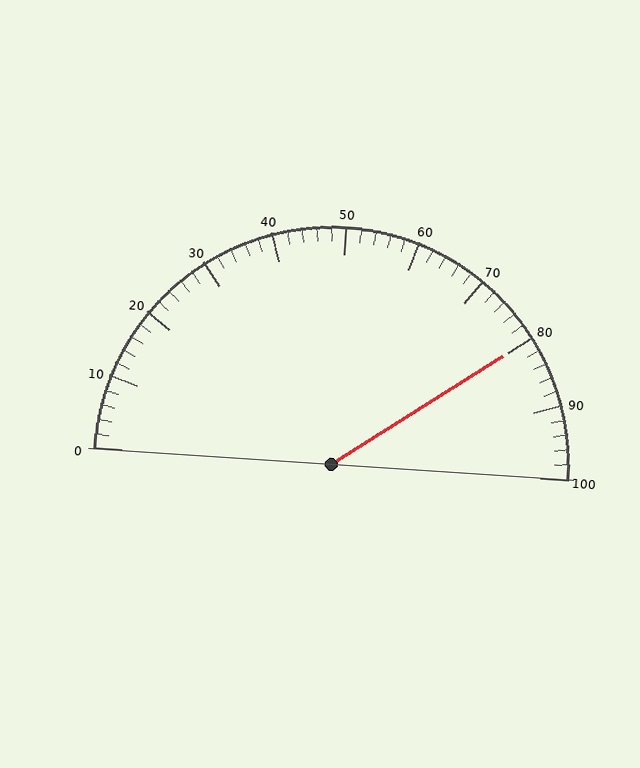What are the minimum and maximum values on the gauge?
The gauge ranges from 0 to 100.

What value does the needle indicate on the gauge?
The needle indicates approximately 80.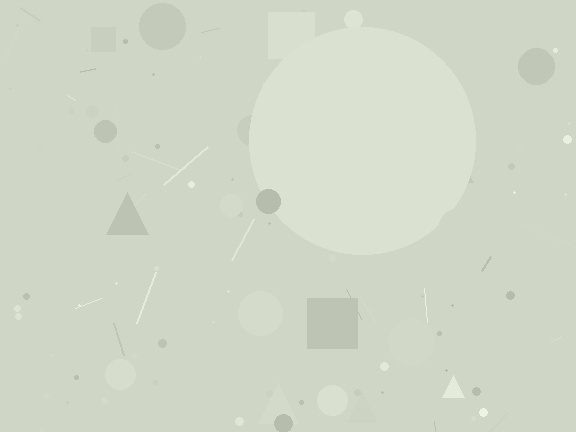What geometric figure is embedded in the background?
A circle is embedded in the background.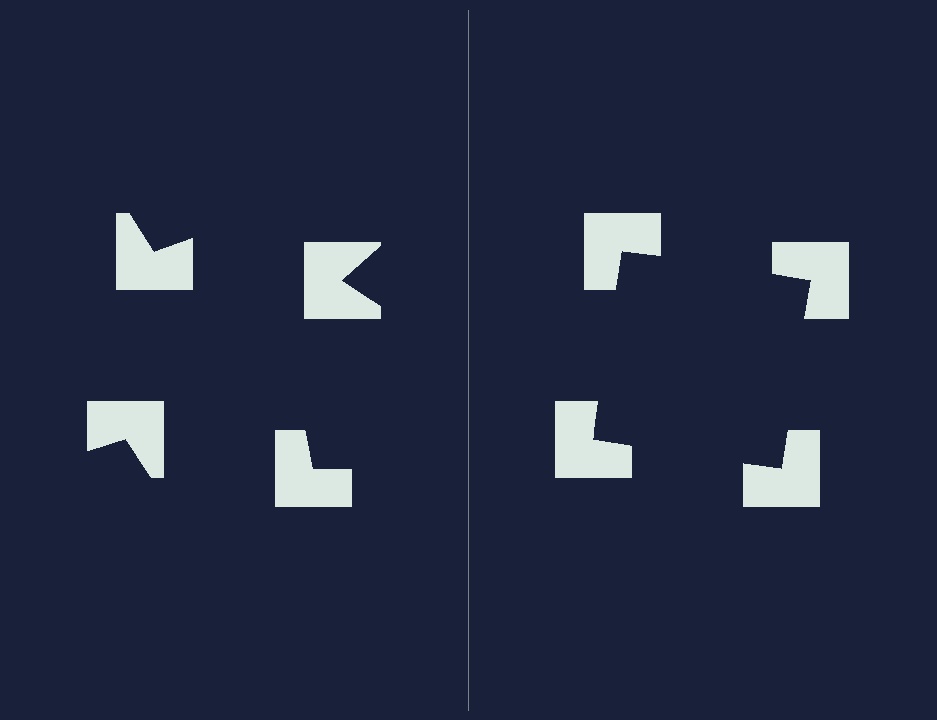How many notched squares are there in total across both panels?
8 — 4 on each side.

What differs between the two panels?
The notched squares are positioned identically on both sides; only the wedge orientations differ. On the right they align to a square; on the left they are misaligned.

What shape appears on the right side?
An illusory square.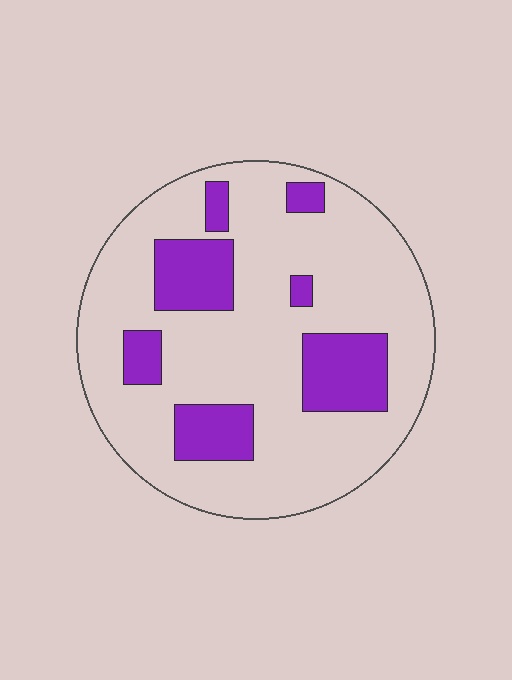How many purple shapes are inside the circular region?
7.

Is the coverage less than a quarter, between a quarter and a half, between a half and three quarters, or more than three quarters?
Less than a quarter.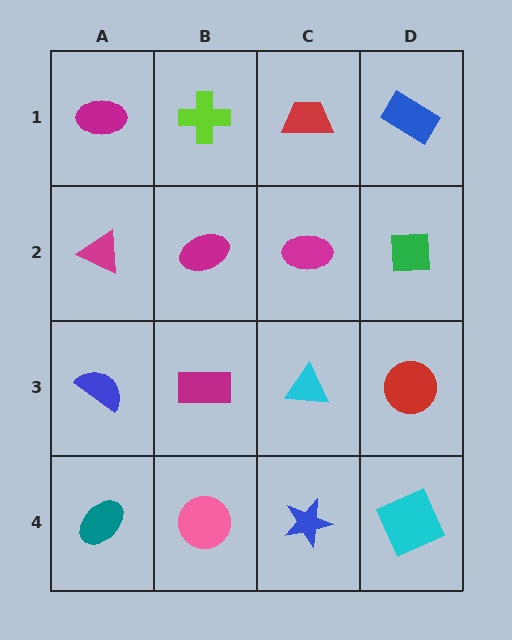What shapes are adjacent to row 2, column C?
A red trapezoid (row 1, column C), a cyan triangle (row 3, column C), a magenta ellipse (row 2, column B), a green square (row 2, column D).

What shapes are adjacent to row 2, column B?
A lime cross (row 1, column B), a magenta rectangle (row 3, column B), a magenta triangle (row 2, column A), a magenta ellipse (row 2, column C).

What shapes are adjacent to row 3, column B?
A magenta ellipse (row 2, column B), a pink circle (row 4, column B), a blue semicircle (row 3, column A), a cyan triangle (row 3, column C).